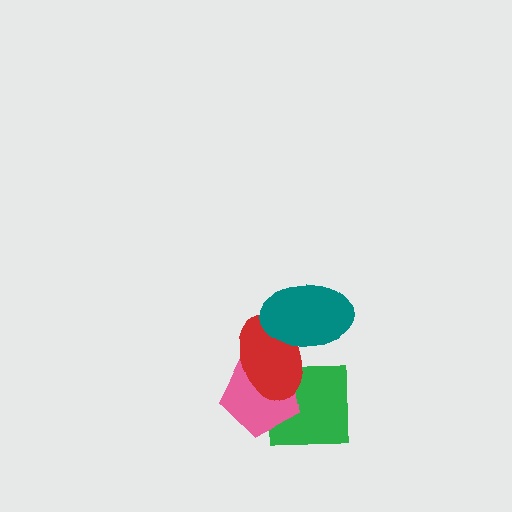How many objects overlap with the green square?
2 objects overlap with the green square.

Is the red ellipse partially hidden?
Yes, it is partially covered by another shape.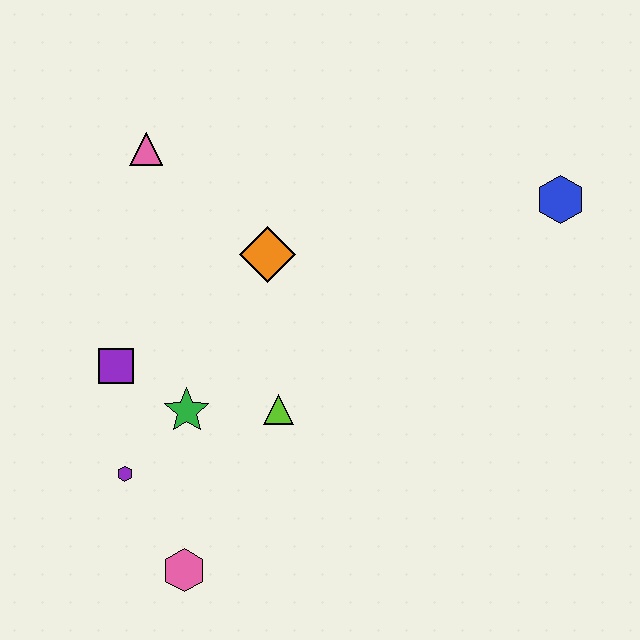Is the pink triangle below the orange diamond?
No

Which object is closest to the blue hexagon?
The orange diamond is closest to the blue hexagon.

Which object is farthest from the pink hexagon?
The blue hexagon is farthest from the pink hexagon.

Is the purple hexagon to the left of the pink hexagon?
Yes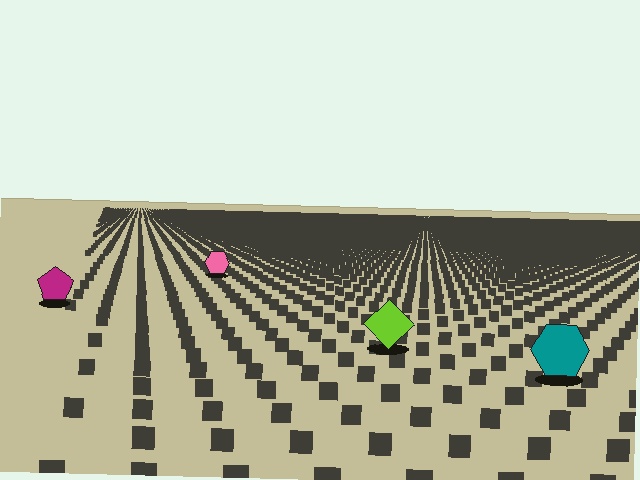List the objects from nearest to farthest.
From nearest to farthest: the teal hexagon, the lime diamond, the magenta pentagon, the pink hexagon.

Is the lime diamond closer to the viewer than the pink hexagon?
Yes. The lime diamond is closer — you can tell from the texture gradient: the ground texture is coarser near it.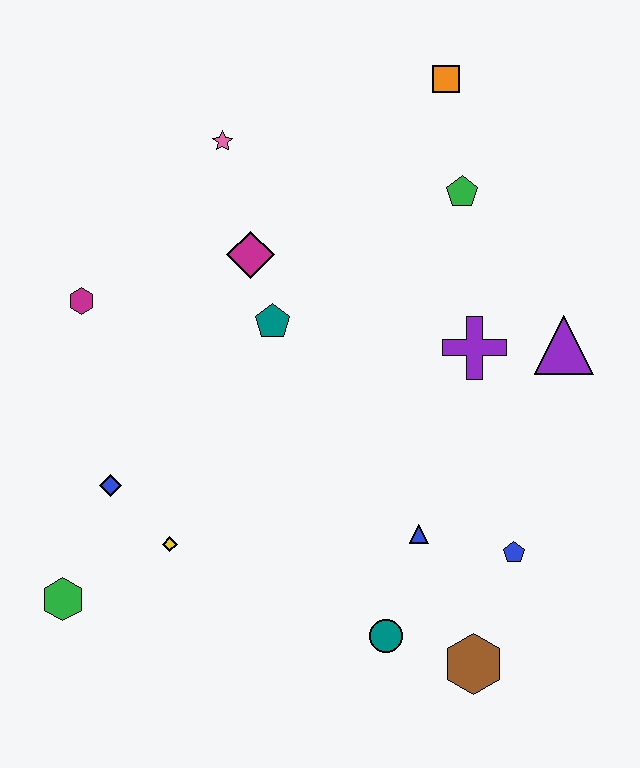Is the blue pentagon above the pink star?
No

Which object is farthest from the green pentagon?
The green hexagon is farthest from the green pentagon.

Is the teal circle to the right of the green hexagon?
Yes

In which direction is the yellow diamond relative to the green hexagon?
The yellow diamond is to the right of the green hexagon.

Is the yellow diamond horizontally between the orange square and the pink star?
No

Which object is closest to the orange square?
The green pentagon is closest to the orange square.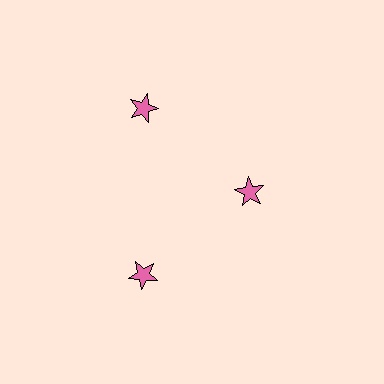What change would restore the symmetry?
The symmetry would be restored by moving it outward, back onto the ring so that all 3 stars sit at equal angles and equal distance from the center.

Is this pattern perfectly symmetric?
No. The 3 pink stars are arranged in a ring, but one element near the 3 o'clock position is pulled inward toward the center, breaking the 3-fold rotational symmetry.